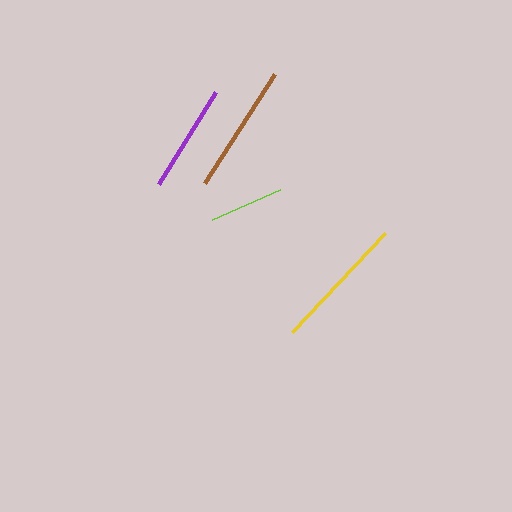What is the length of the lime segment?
The lime segment is approximately 74 pixels long.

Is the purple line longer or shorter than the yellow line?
The yellow line is longer than the purple line.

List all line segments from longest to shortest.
From longest to shortest: yellow, brown, purple, lime.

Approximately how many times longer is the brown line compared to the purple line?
The brown line is approximately 1.2 times the length of the purple line.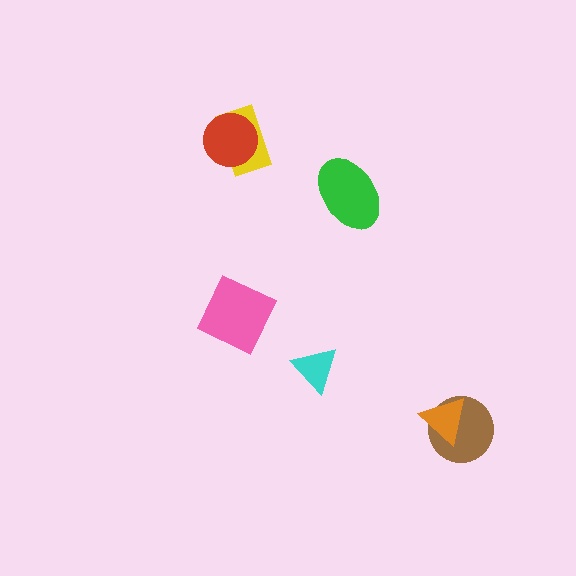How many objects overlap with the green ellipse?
0 objects overlap with the green ellipse.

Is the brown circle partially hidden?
Yes, it is partially covered by another shape.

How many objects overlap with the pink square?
0 objects overlap with the pink square.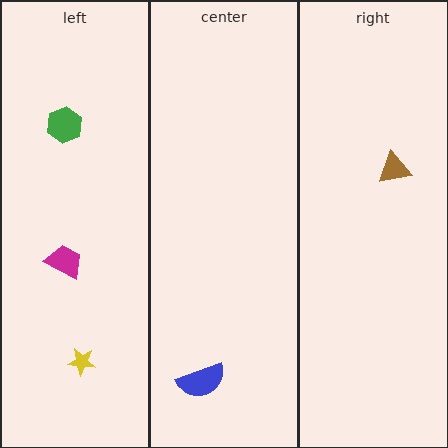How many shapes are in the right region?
1.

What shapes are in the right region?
The brown triangle.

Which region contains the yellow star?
The left region.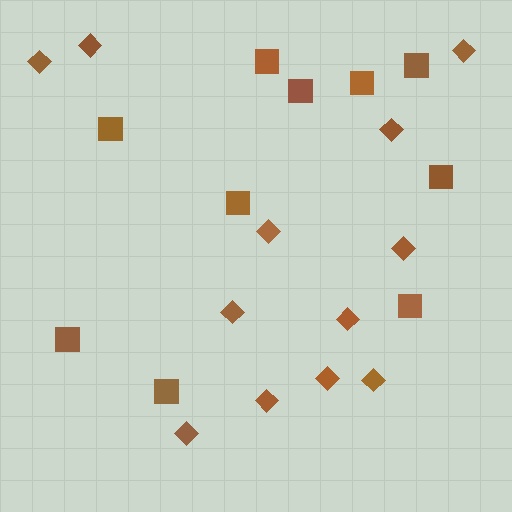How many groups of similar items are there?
There are 2 groups: one group of squares (10) and one group of diamonds (12).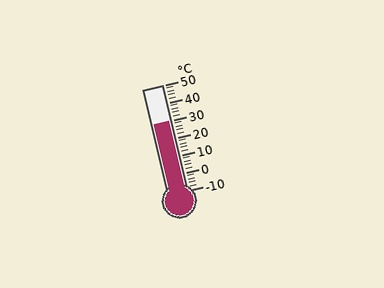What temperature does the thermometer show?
The thermometer shows approximately 30°C.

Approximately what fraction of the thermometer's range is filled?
The thermometer is filled to approximately 65% of its range.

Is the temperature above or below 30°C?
The temperature is at 30°C.